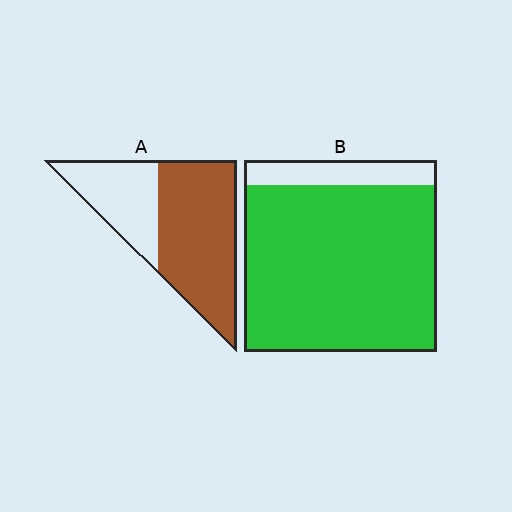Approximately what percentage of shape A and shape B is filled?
A is approximately 65% and B is approximately 85%.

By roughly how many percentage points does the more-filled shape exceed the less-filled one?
By roughly 20 percentage points (B over A).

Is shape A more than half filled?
Yes.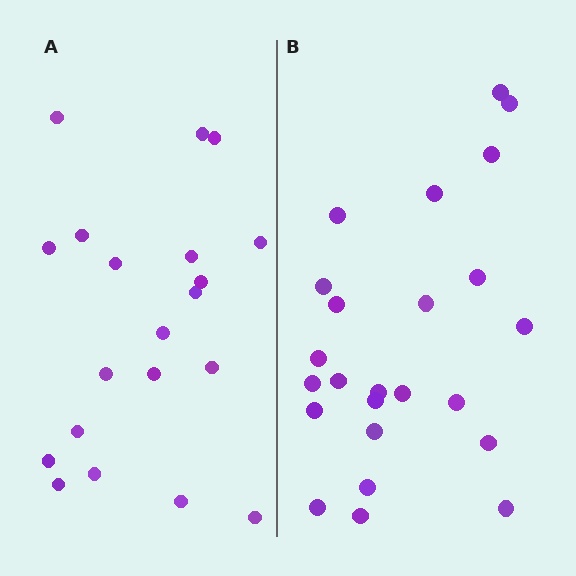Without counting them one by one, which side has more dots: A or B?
Region B (the right region) has more dots.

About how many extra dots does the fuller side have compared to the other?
Region B has about 4 more dots than region A.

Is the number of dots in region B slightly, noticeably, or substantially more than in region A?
Region B has only slightly more — the two regions are fairly close. The ratio is roughly 1.2 to 1.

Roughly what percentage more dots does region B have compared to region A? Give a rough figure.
About 20% more.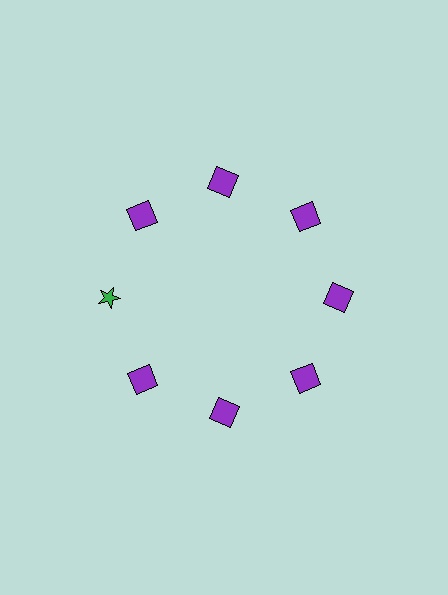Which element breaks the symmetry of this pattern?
The green star at roughly the 9 o'clock position breaks the symmetry. All other shapes are purple squares.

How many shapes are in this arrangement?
There are 8 shapes arranged in a ring pattern.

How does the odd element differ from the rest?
It differs in both color (green instead of purple) and shape (star instead of square).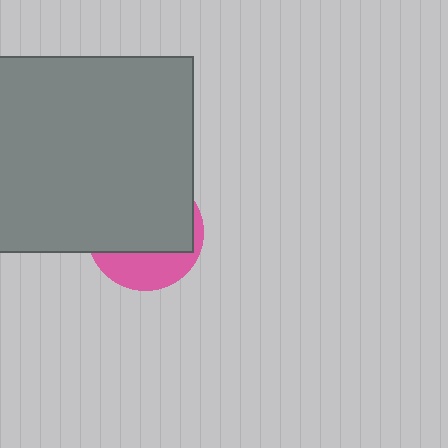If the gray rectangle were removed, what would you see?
You would see the complete pink circle.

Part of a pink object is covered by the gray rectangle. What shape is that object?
It is a circle.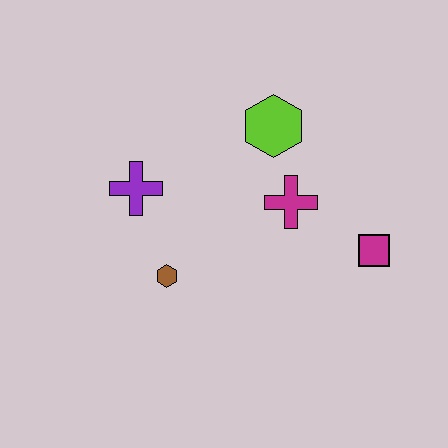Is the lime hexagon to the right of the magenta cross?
No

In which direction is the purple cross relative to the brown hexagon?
The purple cross is above the brown hexagon.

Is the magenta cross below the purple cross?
Yes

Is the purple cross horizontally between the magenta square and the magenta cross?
No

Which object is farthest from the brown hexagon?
The magenta square is farthest from the brown hexagon.